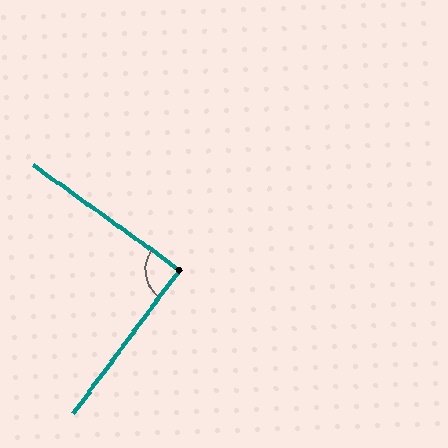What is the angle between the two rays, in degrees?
Approximately 89 degrees.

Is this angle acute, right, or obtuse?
It is approximately a right angle.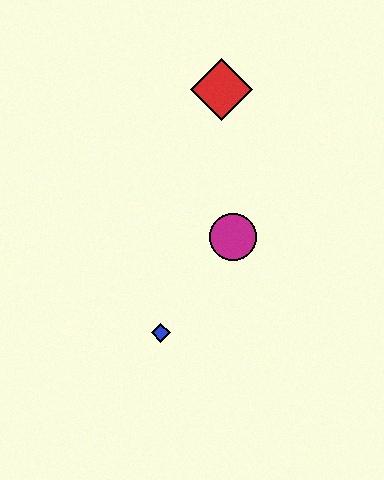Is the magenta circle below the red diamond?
Yes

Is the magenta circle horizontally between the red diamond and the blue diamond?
No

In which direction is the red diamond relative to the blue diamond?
The red diamond is above the blue diamond.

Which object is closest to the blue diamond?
The magenta circle is closest to the blue diamond.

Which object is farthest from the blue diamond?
The red diamond is farthest from the blue diamond.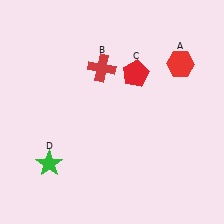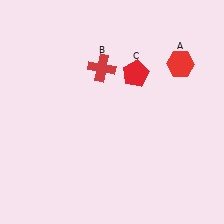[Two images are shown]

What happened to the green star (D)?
The green star (D) was removed in Image 2. It was in the bottom-left area of Image 1.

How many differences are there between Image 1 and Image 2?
There is 1 difference between the two images.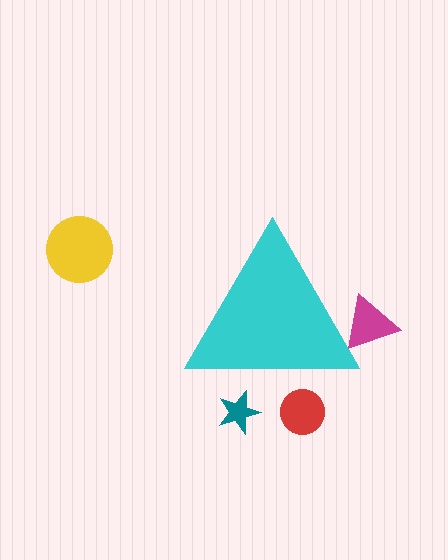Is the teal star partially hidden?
Yes, the teal star is partially hidden behind the cyan triangle.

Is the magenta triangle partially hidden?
Yes, the magenta triangle is partially hidden behind the cyan triangle.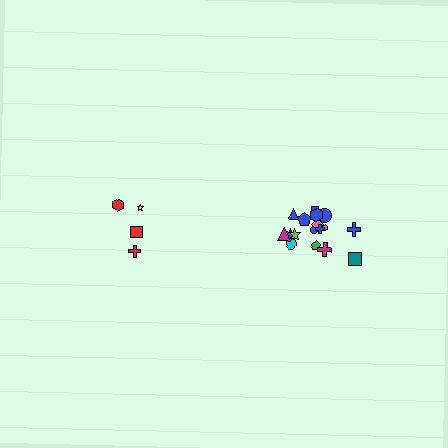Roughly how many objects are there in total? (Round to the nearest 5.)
Roughly 20 objects in total.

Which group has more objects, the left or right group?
The right group.